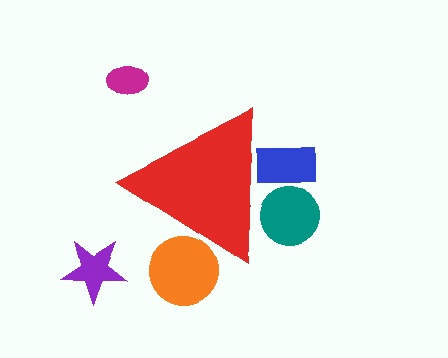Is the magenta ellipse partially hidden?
No, the magenta ellipse is fully visible.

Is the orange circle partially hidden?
Yes, the orange circle is partially hidden behind the red triangle.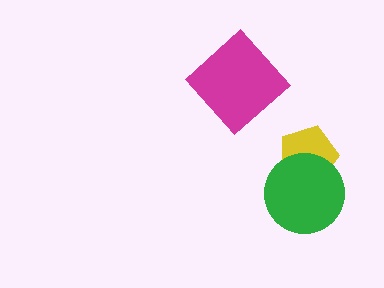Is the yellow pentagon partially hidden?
Yes, it is partially covered by another shape.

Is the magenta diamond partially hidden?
No, no other shape covers it.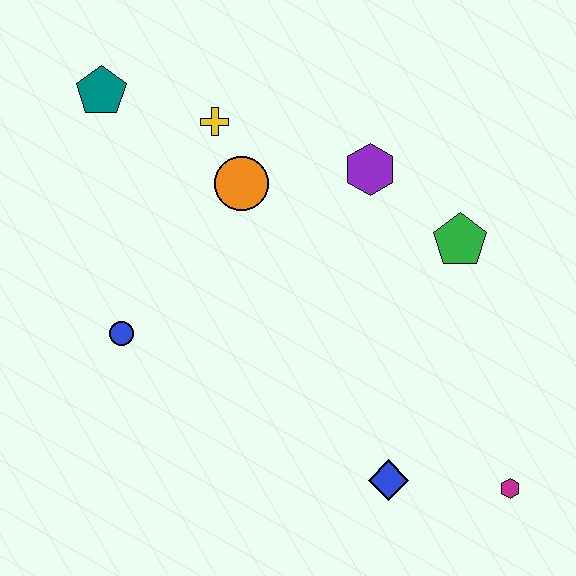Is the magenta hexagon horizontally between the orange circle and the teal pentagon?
No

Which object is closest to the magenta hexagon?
The blue diamond is closest to the magenta hexagon.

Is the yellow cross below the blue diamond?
No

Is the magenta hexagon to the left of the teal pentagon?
No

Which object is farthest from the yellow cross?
The magenta hexagon is farthest from the yellow cross.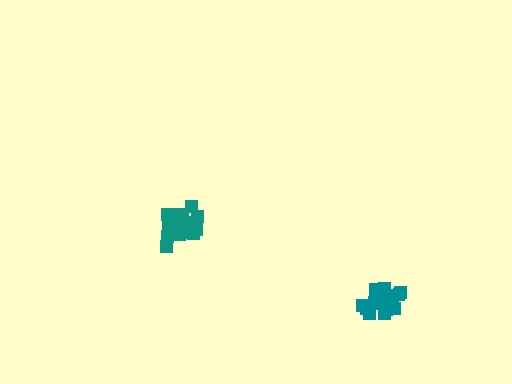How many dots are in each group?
Group 1: 20 dots, Group 2: 21 dots (41 total).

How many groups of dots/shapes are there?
There are 2 groups.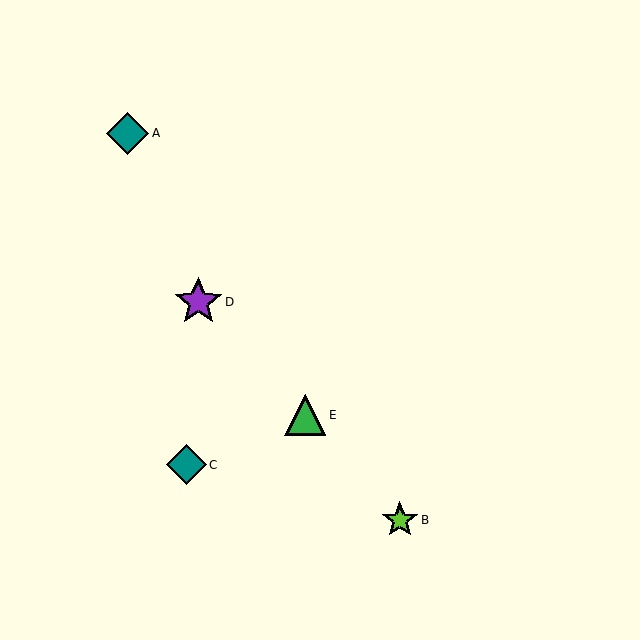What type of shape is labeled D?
Shape D is a purple star.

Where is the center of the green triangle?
The center of the green triangle is at (305, 415).